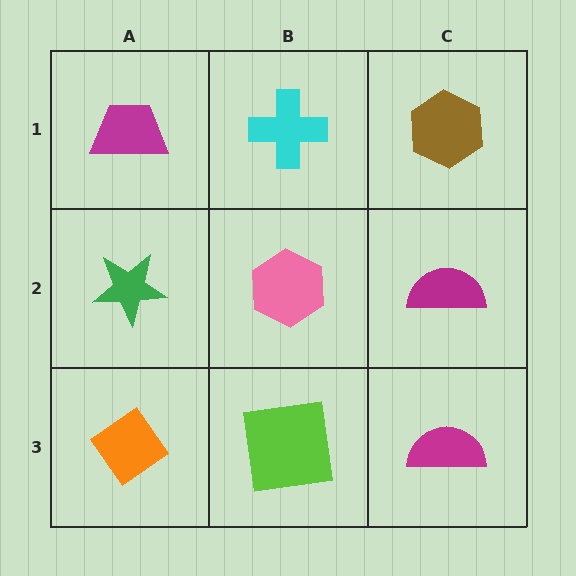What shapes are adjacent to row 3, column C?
A magenta semicircle (row 2, column C), a lime square (row 3, column B).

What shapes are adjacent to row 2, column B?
A cyan cross (row 1, column B), a lime square (row 3, column B), a green star (row 2, column A), a magenta semicircle (row 2, column C).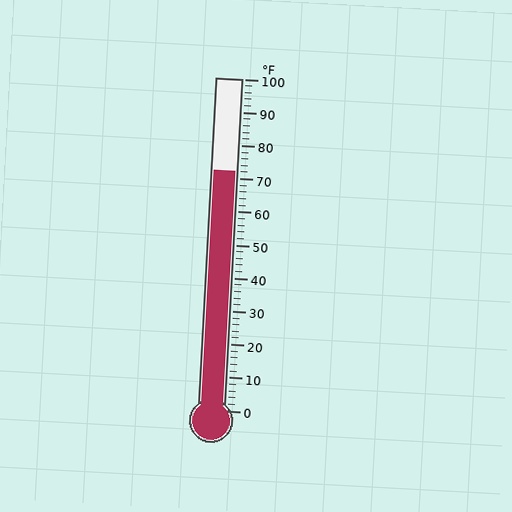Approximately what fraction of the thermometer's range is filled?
The thermometer is filled to approximately 70% of its range.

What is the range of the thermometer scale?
The thermometer scale ranges from 0°F to 100°F.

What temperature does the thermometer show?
The thermometer shows approximately 72°F.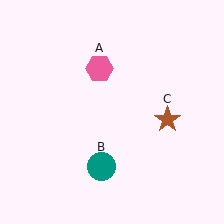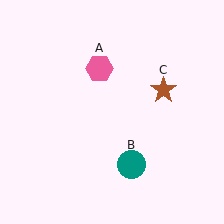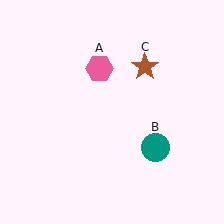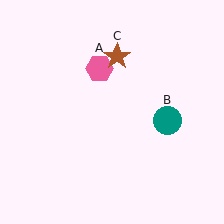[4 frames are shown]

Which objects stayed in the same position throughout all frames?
Pink hexagon (object A) remained stationary.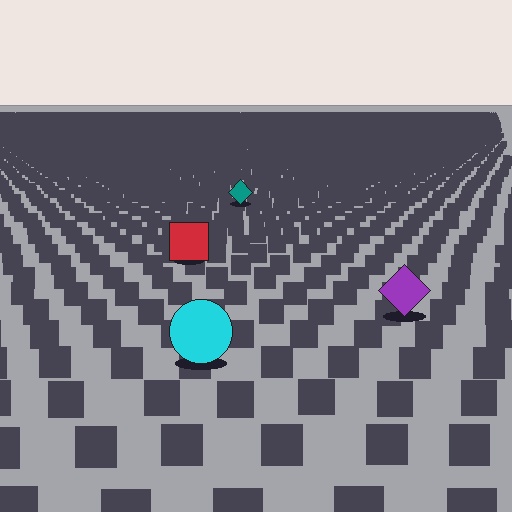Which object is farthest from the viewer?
The teal diamond is farthest from the viewer. It appears smaller and the ground texture around it is denser.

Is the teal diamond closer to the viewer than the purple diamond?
No. The purple diamond is closer — you can tell from the texture gradient: the ground texture is coarser near it.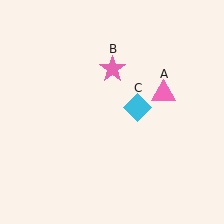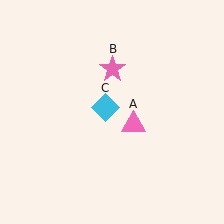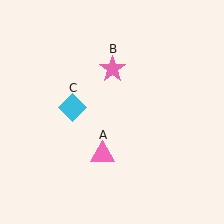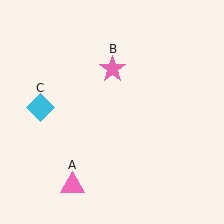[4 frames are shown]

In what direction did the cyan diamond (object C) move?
The cyan diamond (object C) moved left.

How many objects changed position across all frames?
2 objects changed position: pink triangle (object A), cyan diamond (object C).